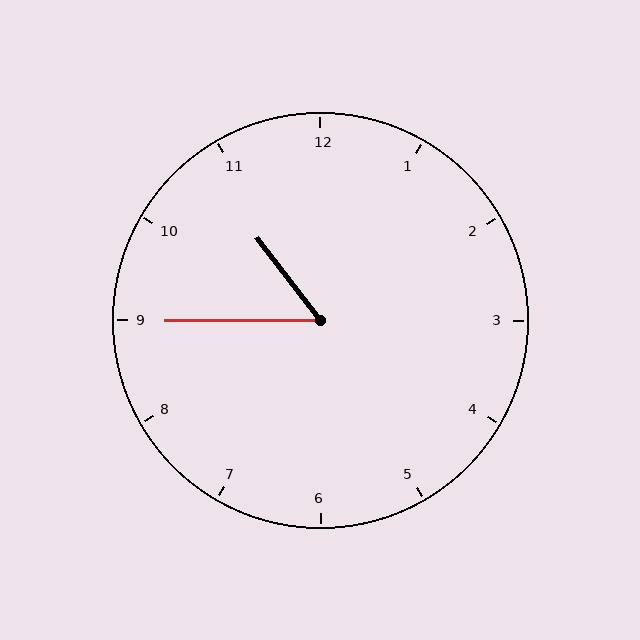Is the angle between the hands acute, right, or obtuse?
It is acute.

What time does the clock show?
10:45.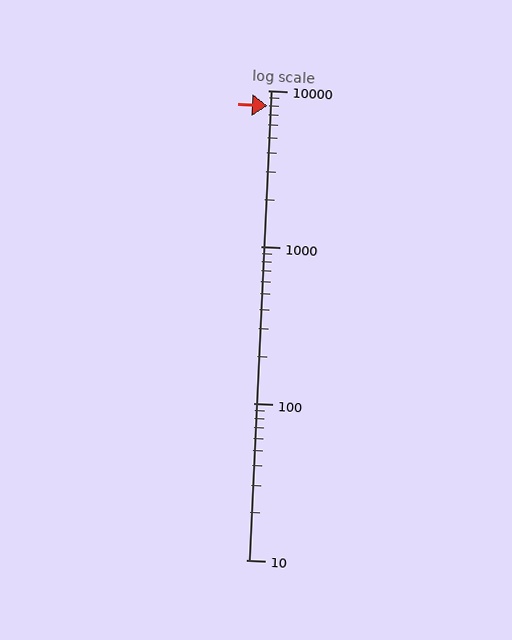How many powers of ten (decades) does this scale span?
The scale spans 3 decades, from 10 to 10000.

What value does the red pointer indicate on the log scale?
The pointer indicates approximately 8000.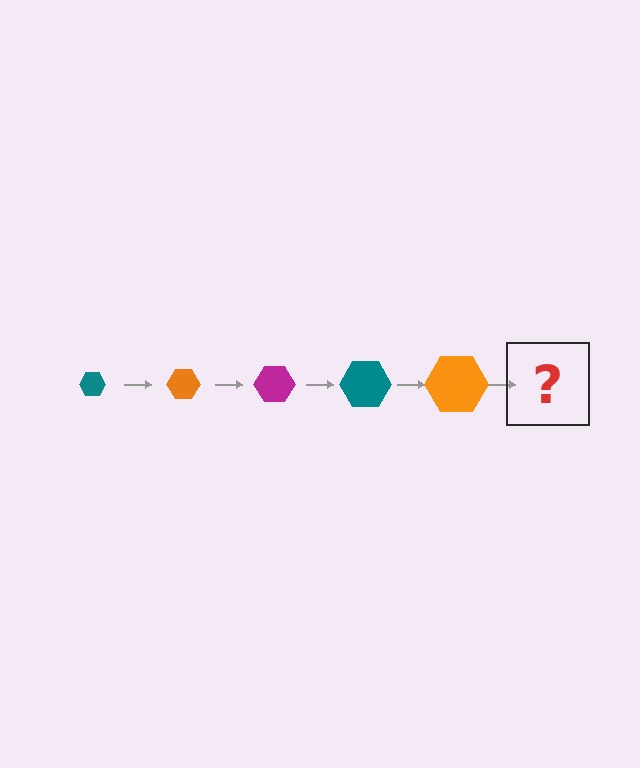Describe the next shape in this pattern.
It should be a magenta hexagon, larger than the previous one.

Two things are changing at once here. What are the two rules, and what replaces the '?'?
The two rules are that the hexagon grows larger each step and the color cycles through teal, orange, and magenta. The '?' should be a magenta hexagon, larger than the previous one.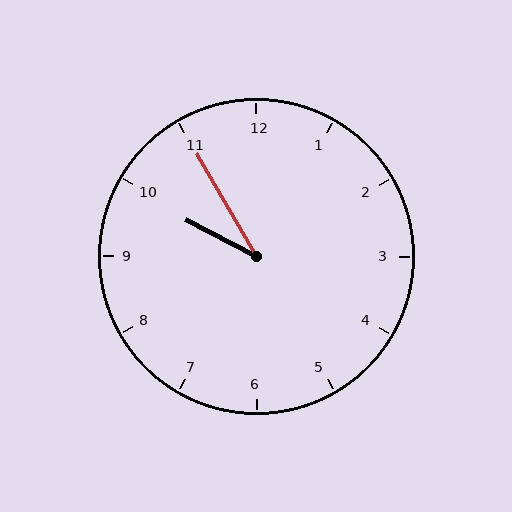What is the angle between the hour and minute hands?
Approximately 32 degrees.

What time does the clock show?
9:55.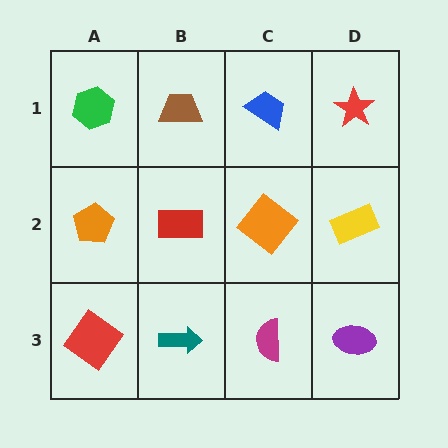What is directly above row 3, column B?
A red rectangle.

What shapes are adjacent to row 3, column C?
An orange diamond (row 2, column C), a teal arrow (row 3, column B), a purple ellipse (row 3, column D).